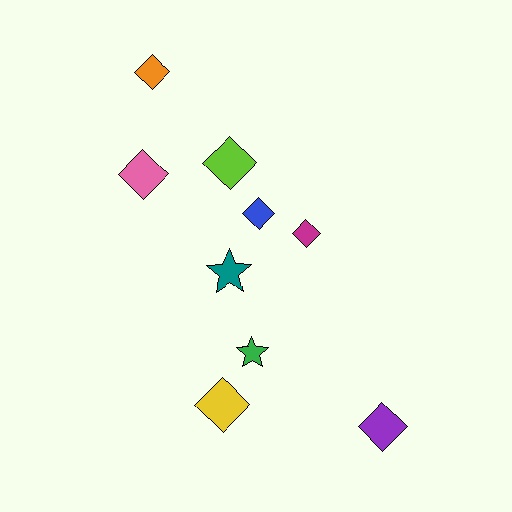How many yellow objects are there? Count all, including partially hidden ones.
There is 1 yellow object.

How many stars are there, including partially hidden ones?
There are 2 stars.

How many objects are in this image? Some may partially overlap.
There are 9 objects.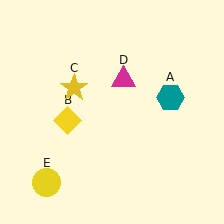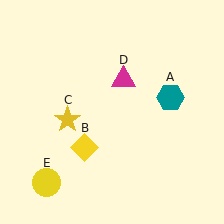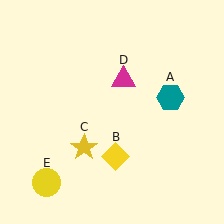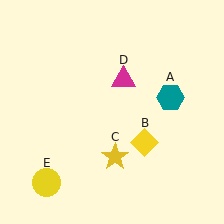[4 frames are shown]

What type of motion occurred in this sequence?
The yellow diamond (object B), yellow star (object C) rotated counterclockwise around the center of the scene.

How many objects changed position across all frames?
2 objects changed position: yellow diamond (object B), yellow star (object C).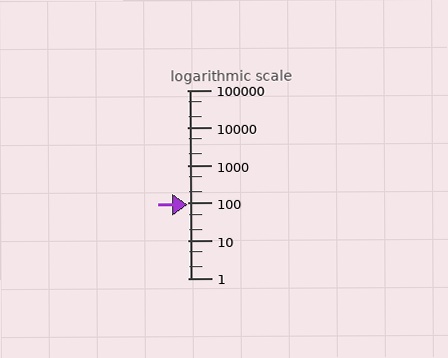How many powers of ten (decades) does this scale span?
The scale spans 5 decades, from 1 to 100000.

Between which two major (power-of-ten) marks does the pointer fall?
The pointer is between 10 and 100.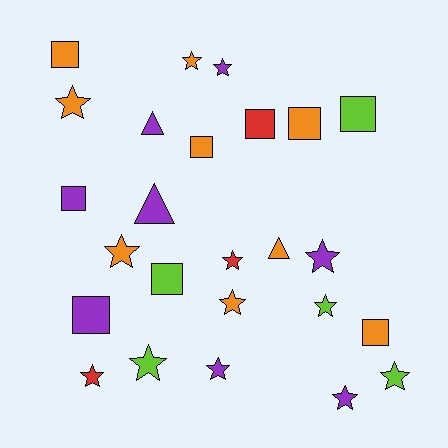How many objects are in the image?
There are 25 objects.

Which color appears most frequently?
Orange, with 9 objects.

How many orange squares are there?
There are 4 orange squares.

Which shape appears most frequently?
Star, with 13 objects.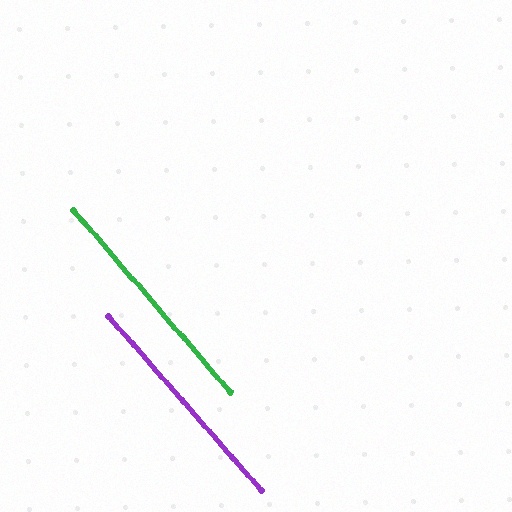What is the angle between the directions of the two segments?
Approximately 1 degree.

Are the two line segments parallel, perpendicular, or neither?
Parallel — their directions differ by only 0.9°.